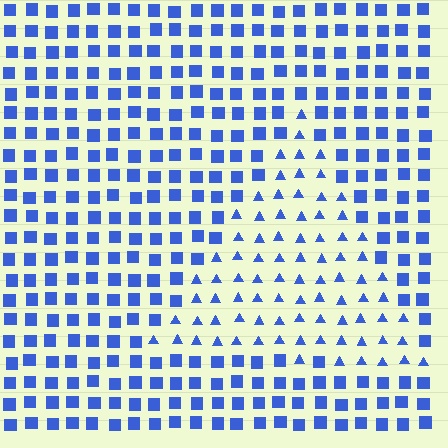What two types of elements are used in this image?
The image uses triangles inside the triangle region and squares outside it.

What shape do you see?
I see a triangle.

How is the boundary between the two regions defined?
The boundary is defined by a change in element shape: triangles inside vs. squares outside. All elements share the same color and spacing.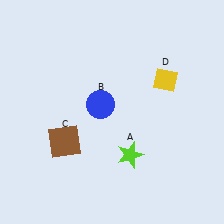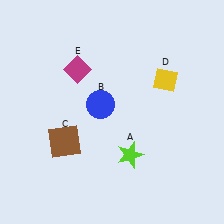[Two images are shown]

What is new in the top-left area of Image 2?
A magenta diamond (E) was added in the top-left area of Image 2.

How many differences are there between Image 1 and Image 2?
There is 1 difference between the two images.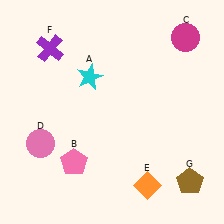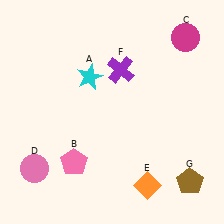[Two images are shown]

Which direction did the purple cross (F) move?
The purple cross (F) moved right.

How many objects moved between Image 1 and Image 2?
2 objects moved between the two images.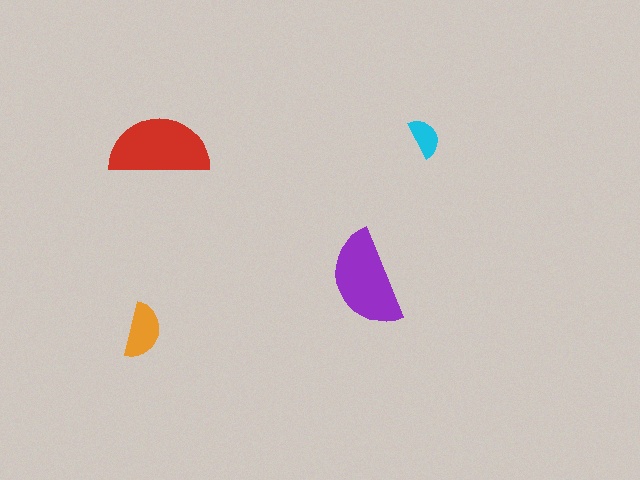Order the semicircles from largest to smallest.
the red one, the purple one, the orange one, the cyan one.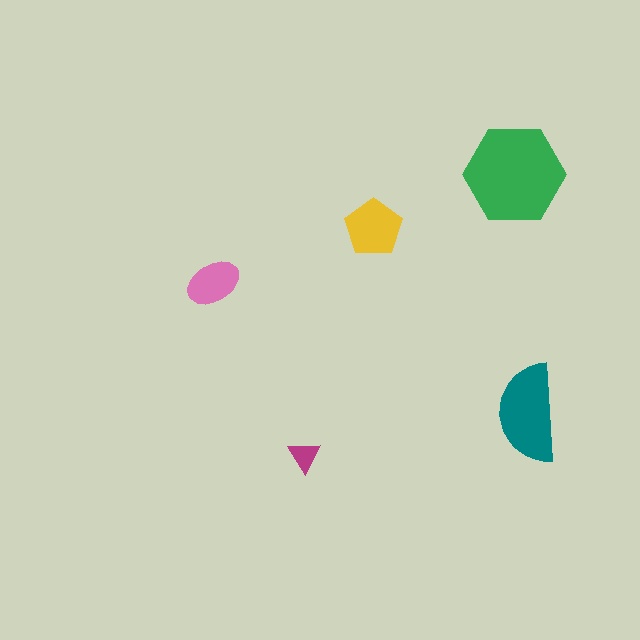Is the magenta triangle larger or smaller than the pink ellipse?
Smaller.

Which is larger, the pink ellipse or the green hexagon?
The green hexagon.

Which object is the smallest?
The magenta triangle.